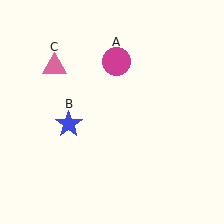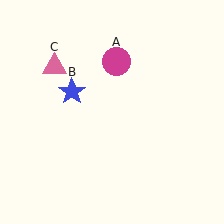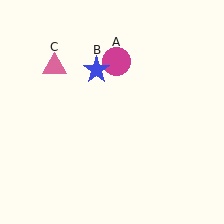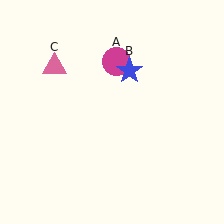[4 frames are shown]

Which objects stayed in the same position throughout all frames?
Magenta circle (object A) and pink triangle (object C) remained stationary.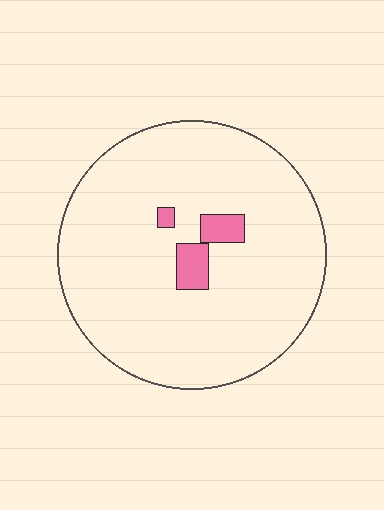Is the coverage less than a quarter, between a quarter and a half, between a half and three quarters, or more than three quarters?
Less than a quarter.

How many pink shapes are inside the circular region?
3.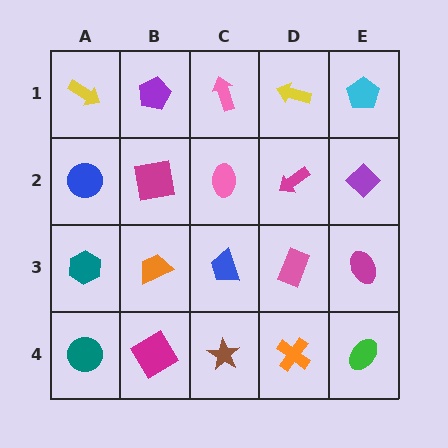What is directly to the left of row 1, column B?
A yellow arrow.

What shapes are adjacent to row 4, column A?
A teal hexagon (row 3, column A), a magenta diamond (row 4, column B).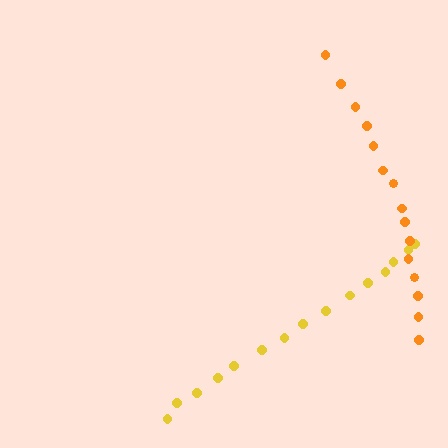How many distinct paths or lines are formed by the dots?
There are 2 distinct paths.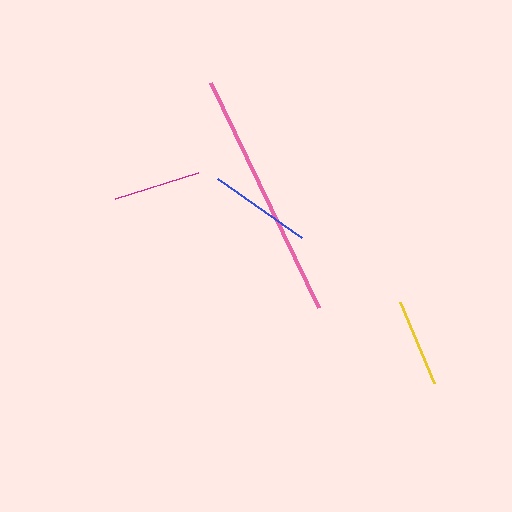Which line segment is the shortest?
The yellow line is the shortest at approximately 87 pixels.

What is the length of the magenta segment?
The magenta segment is approximately 87 pixels long.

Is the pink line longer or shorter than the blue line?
The pink line is longer than the blue line.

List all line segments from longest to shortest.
From longest to shortest: pink, blue, magenta, yellow.